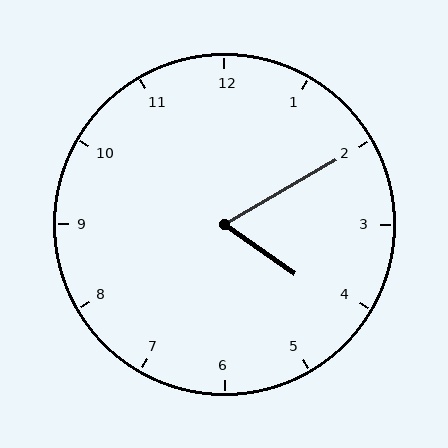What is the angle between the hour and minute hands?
Approximately 65 degrees.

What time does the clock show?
4:10.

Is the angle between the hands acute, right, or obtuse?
It is acute.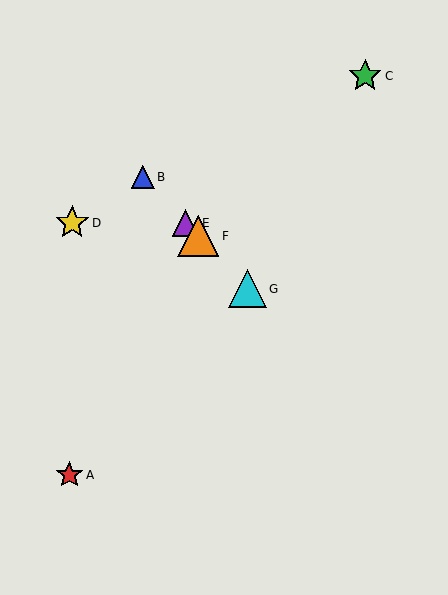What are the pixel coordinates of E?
Object E is at (186, 223).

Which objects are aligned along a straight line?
Objects B, E, F, G are aligned along a straight line.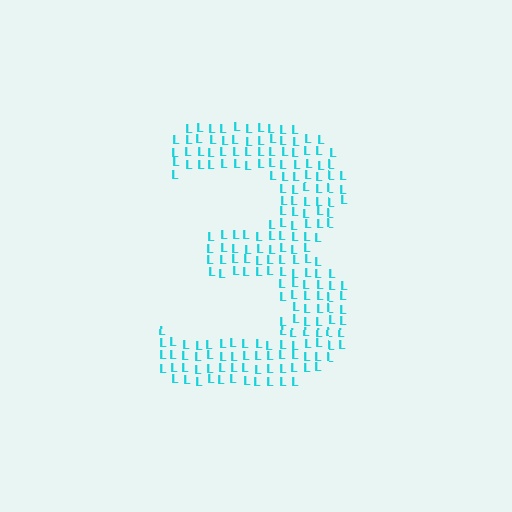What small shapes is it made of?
It is made of small letter L's.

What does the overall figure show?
The overall figure shows the digit 3.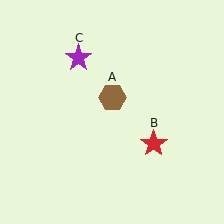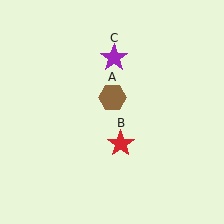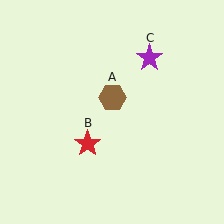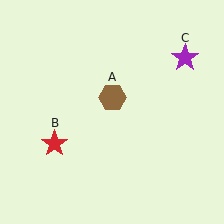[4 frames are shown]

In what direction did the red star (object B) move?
The red star (object B) moved left.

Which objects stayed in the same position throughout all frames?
Brown hexagon (object A) remained stationary.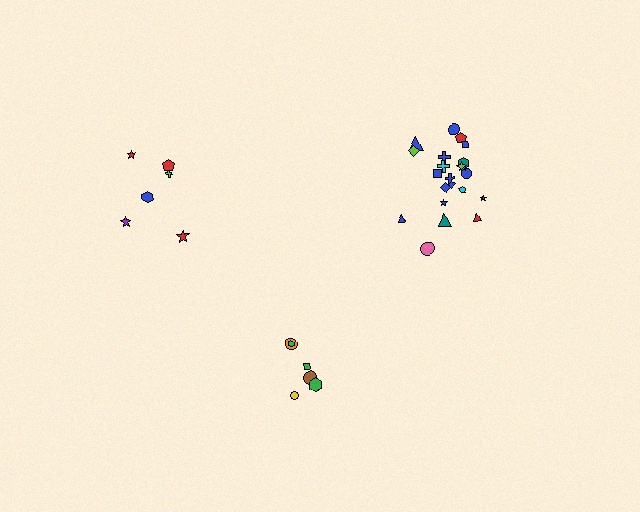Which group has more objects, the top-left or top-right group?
The top-right group.